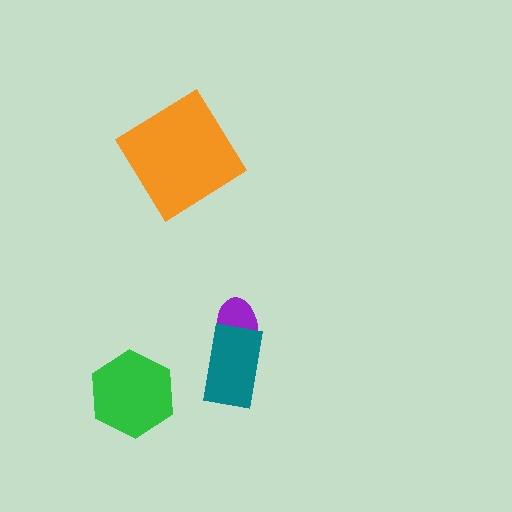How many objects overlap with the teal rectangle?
1 object overlaps with the teal rectangle.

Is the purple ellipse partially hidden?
Yes, it is partially covered by another shape.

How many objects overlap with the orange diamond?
0 objects overlap with the orange diamond.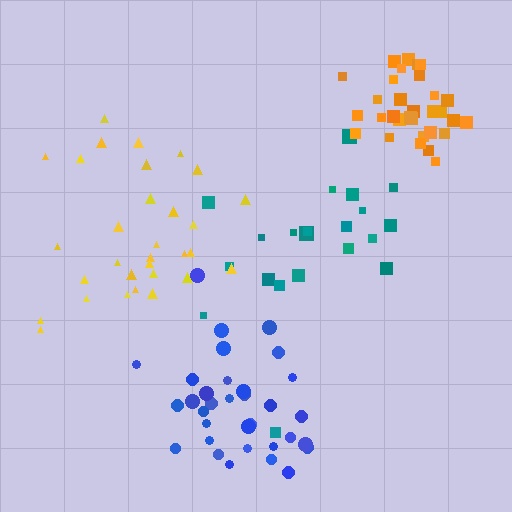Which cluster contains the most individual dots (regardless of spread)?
Blue (34).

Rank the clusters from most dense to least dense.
orange, blue, yellow, teal.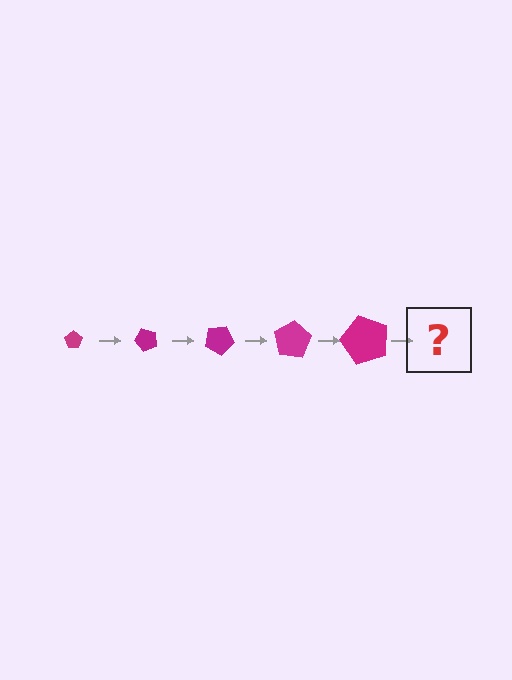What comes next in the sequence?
The next element should be a pentagon, larger than the previous one and rotated 250 degrees from the start.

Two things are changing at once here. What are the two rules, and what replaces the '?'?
The two rules are that the pentagon grows larger each step and it rotates 50 degrees each step. The '?' should be a pentagon, larger than the previous one and rotated 250 degrees from the start.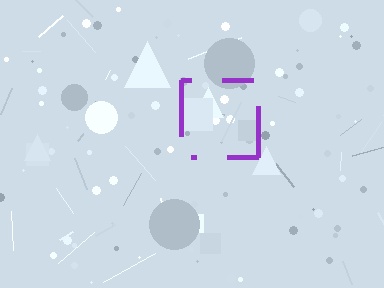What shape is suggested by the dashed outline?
The dashed outline suggests a square.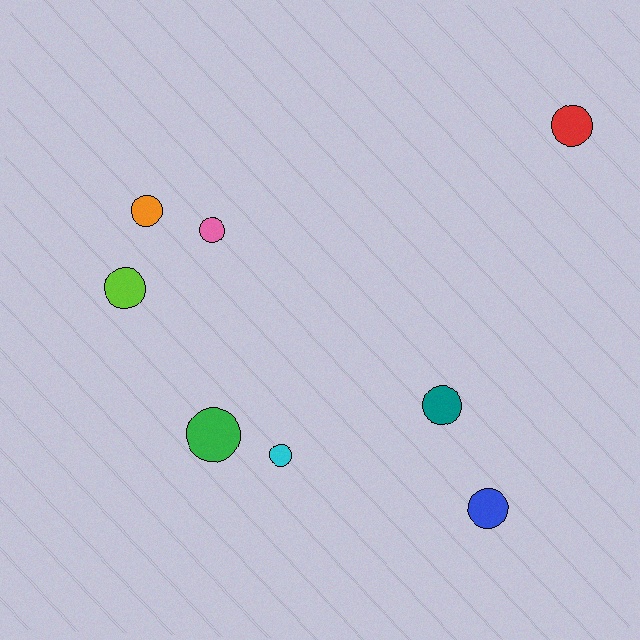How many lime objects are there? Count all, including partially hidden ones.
There is 1 lime object.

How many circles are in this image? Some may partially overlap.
There are 8 circles.